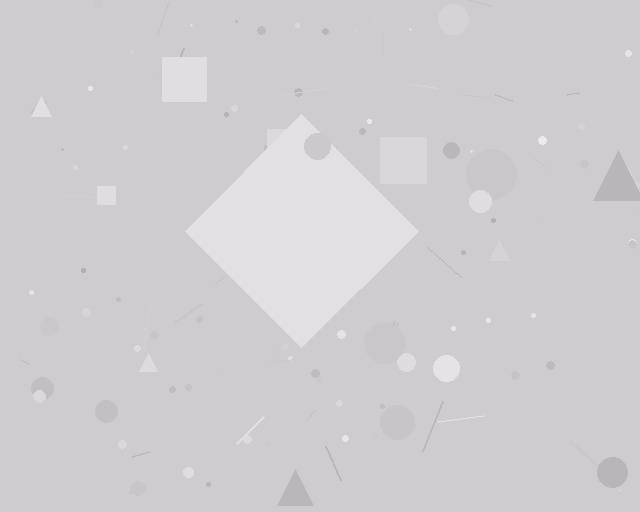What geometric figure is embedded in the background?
A diamond is embedded in the background.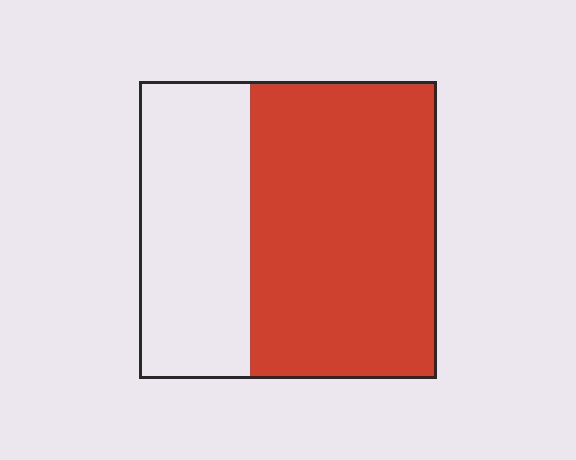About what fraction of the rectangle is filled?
About five eighths (5/8).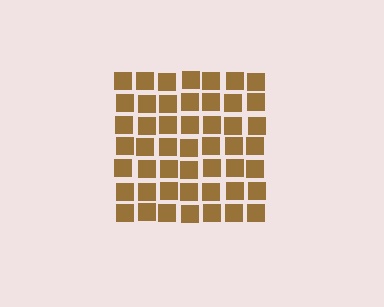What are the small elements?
The small elements are squares.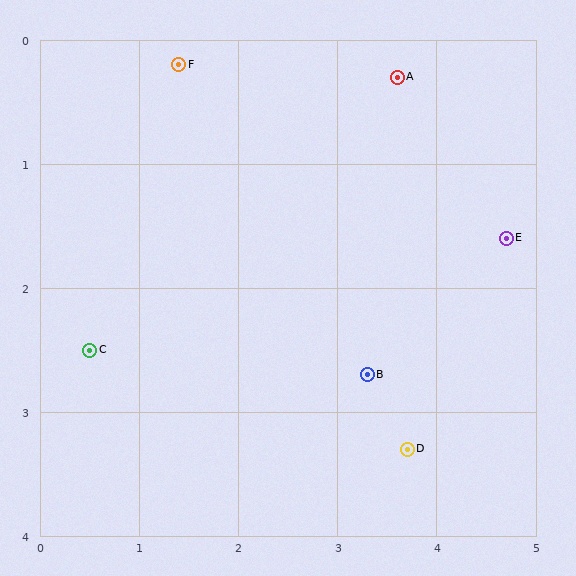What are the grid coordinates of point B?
Point B is at approximately (3.3, 2.7).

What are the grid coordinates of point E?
Point E is at approximately (4.7, 1.6).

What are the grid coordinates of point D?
Point D is at approximately (3.7, 3.3).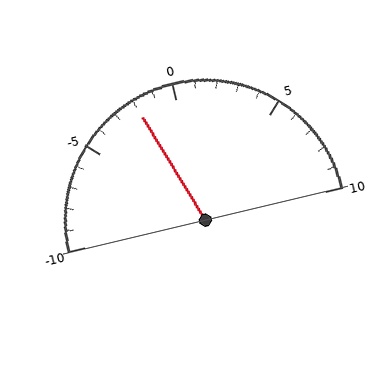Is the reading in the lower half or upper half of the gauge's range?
The reading is in the lower half of the range (-10 to 10).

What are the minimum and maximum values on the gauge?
The gauge ranges from -10 to 10.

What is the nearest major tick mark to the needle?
The nearest major tick mark is 0.